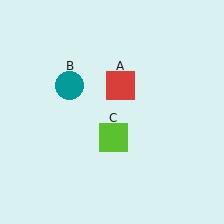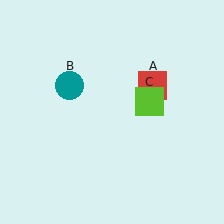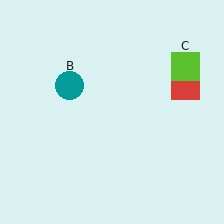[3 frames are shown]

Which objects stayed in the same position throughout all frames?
Teal circle (object B) remained stationary.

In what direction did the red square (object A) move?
The red square (object A) moved right.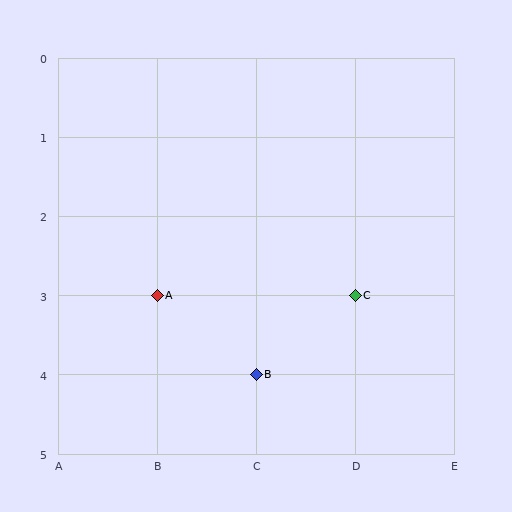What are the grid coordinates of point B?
Point B is at grid coordinates (C, 4).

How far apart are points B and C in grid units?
Points B and C are 1 column and 1 row apart (about 1.4 grid units diagonally).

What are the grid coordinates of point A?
Point A is at grid coordinates (B, 3).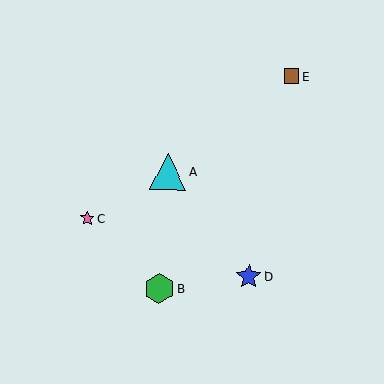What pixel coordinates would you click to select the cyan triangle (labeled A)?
Click at (168, 171) to select the cyan triangle A.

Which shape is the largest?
The cyan triangle (labeled A) is the largest.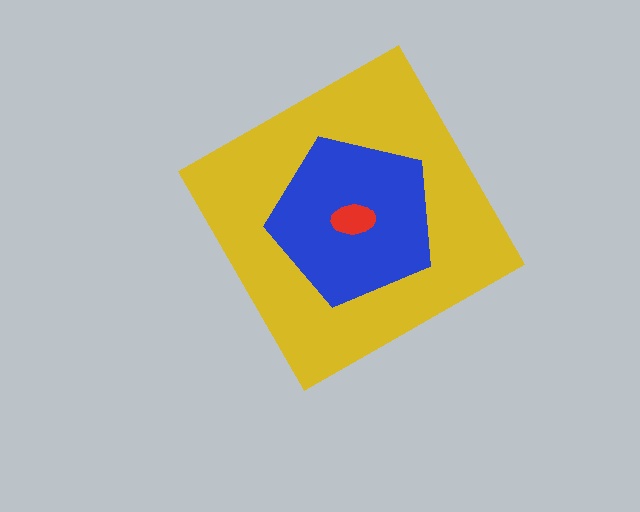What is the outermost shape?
The yellow diamond.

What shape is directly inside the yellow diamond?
The blue pentagon.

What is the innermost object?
The red ellipse.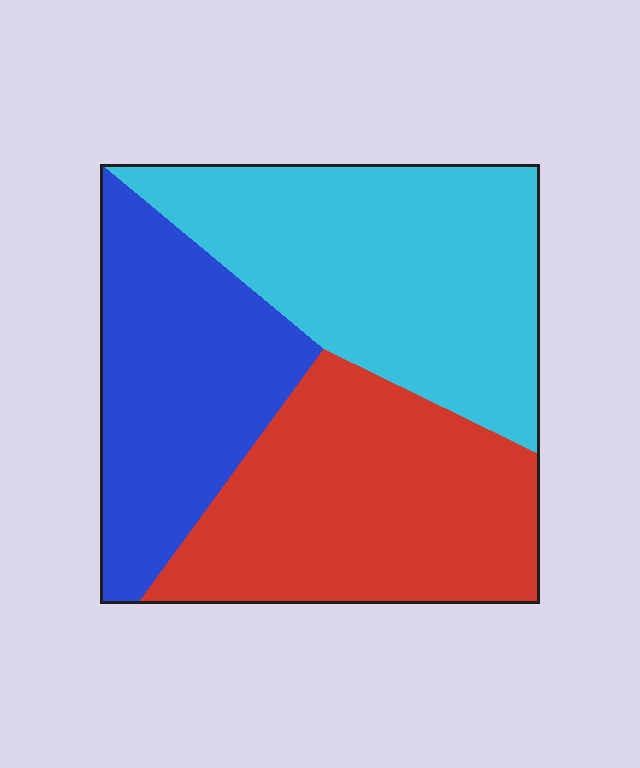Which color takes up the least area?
Blue, at roughly 30%.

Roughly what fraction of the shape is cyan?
Cyan takes up about three eighths (3/8) of the shape.